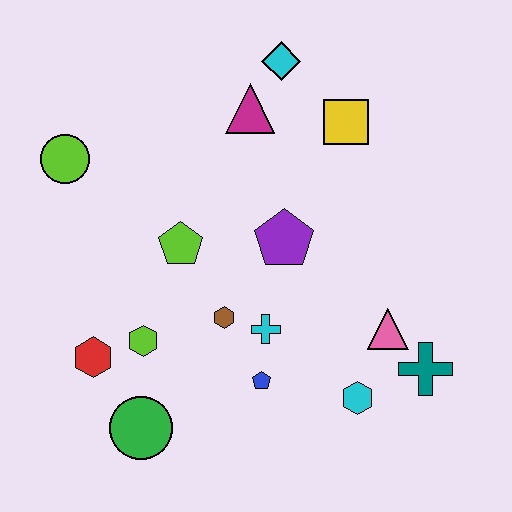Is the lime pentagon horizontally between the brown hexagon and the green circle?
Yes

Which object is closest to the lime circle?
The lime pentagon is closest to the lime circle.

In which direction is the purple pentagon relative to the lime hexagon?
The purple pentagon is to the right of the lime hexagon.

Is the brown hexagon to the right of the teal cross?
No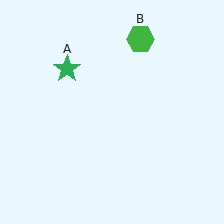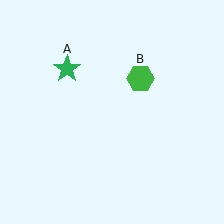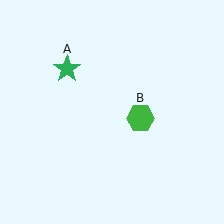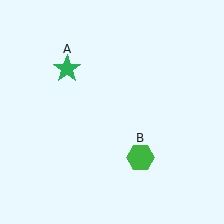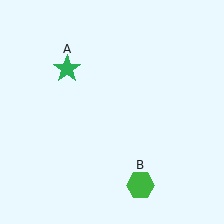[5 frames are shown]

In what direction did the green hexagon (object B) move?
The green hexagon (object B) moved down.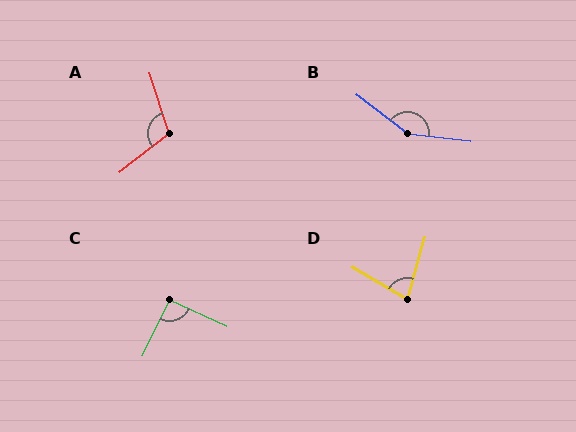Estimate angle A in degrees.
Approximately 110 degrees.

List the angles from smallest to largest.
D (75°), C (91°), A (110°), B (150°).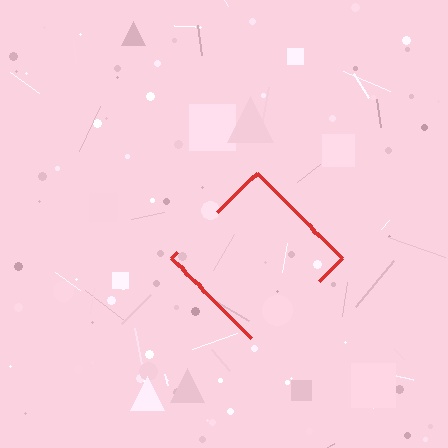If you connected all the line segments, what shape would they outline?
They would outline a diamond.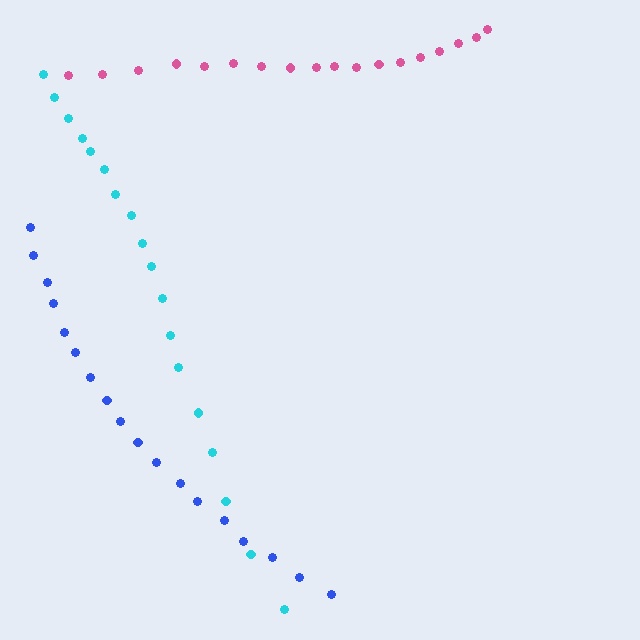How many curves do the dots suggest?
There are 3 distinct paths.